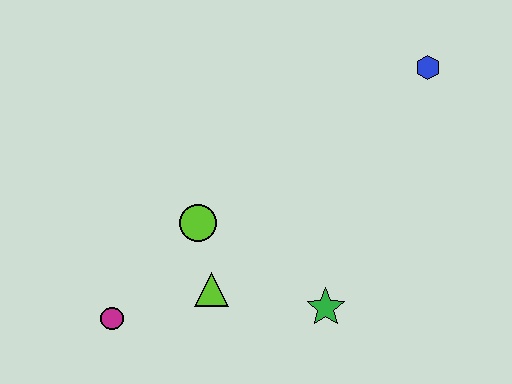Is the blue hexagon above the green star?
Yes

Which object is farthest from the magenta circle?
The blue hexagon is farthest from the magenta circle.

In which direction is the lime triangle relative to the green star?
The lime triangle is to the left of the green star.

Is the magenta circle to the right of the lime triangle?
No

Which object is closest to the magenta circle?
The lime triangle is closest to the magenta circle.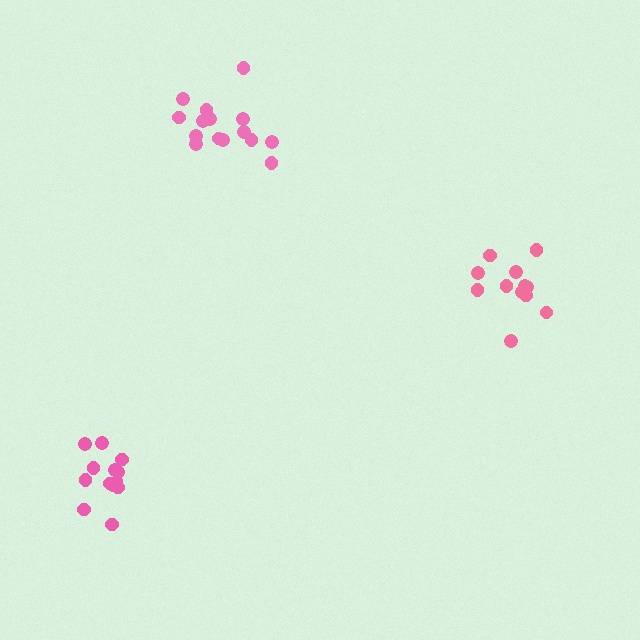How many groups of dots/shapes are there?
There are 3 groups.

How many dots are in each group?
Group 1: 15 dots, Group 2: 14 dots, Group 3: 12 dots (41 total).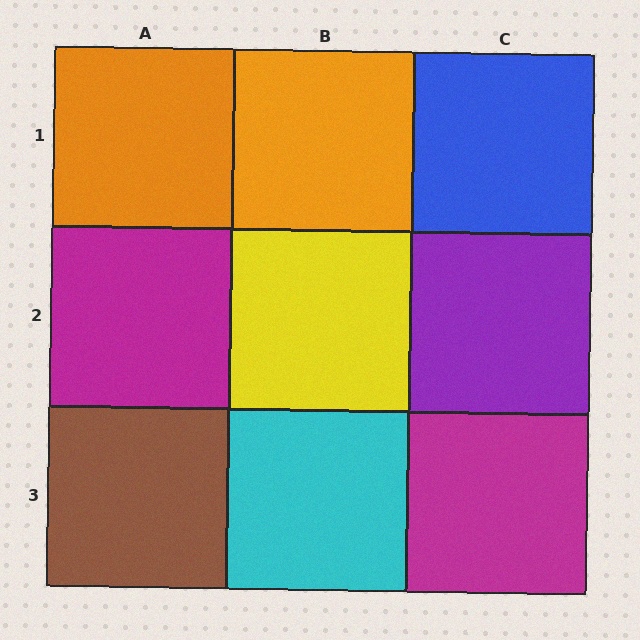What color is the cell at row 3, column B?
Cyan.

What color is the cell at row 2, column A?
Magenta.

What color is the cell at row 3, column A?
Brown.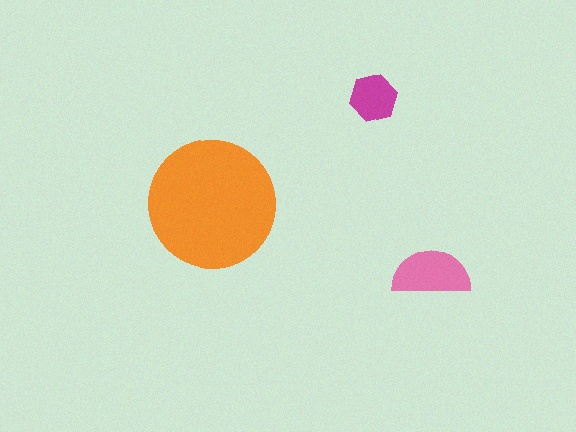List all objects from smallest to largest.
The magenta hexagon, the pink semicircle, the orange circle.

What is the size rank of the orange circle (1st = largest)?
1st.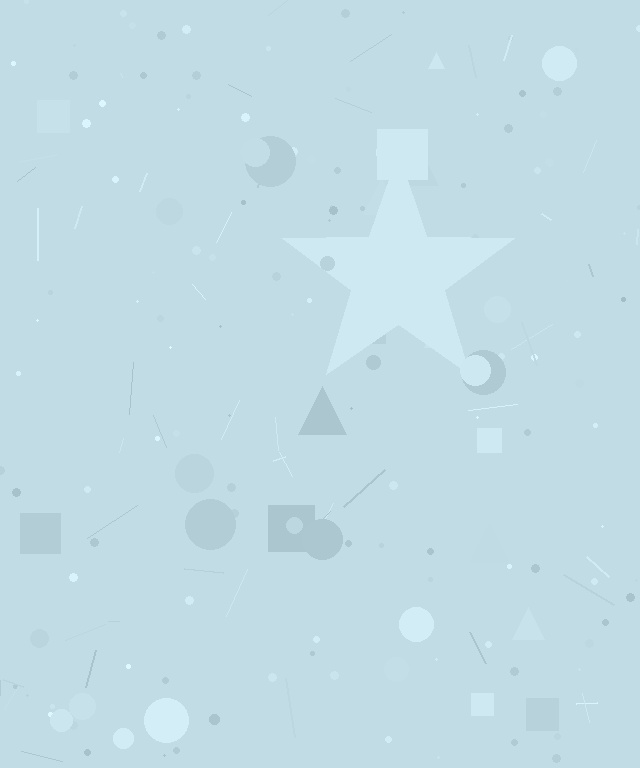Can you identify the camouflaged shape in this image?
The camouflaged shape is a star.